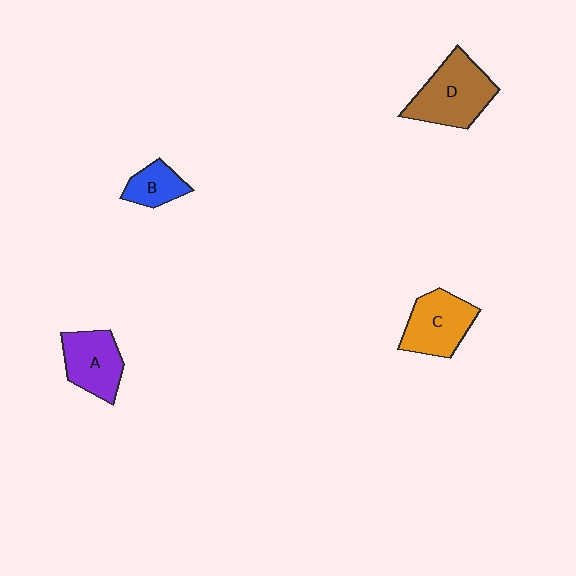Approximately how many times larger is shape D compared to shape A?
Approximately 1.3 times.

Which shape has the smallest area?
Shape B (blue).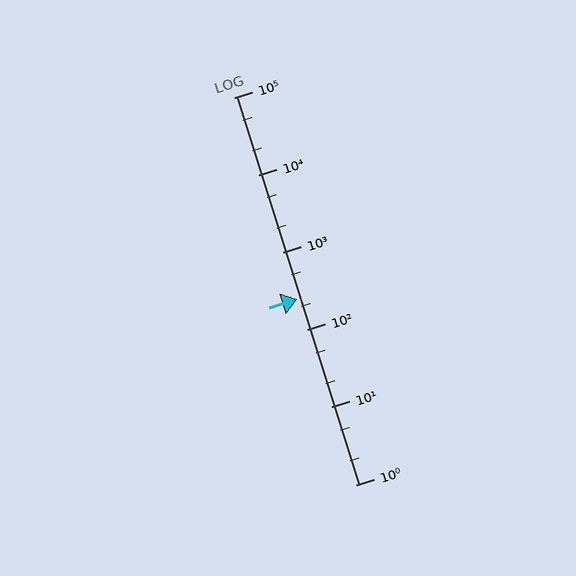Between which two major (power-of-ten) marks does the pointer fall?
The pointer is between 100 and 1000.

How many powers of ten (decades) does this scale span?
The scale spans 5 decades, from 1 to 100000.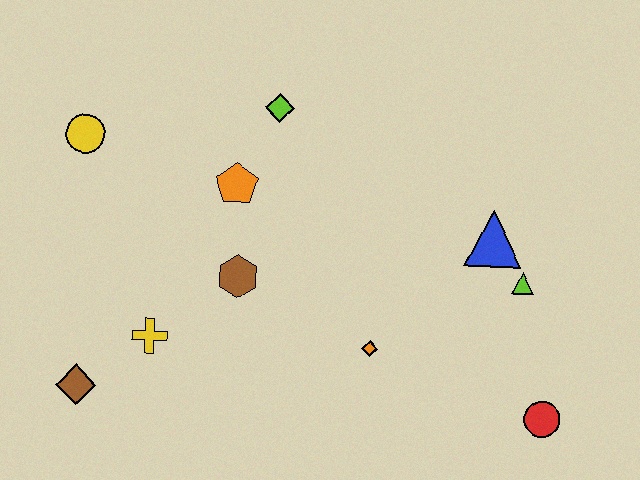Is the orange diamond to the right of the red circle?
No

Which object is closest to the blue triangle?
The lime triangle is closest to the blue triangle.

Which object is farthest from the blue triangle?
The brown diamond is farthest from the blue triangle.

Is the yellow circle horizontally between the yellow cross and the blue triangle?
No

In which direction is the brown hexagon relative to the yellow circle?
The brown hexagon is to the right of the yellow circle.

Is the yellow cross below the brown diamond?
No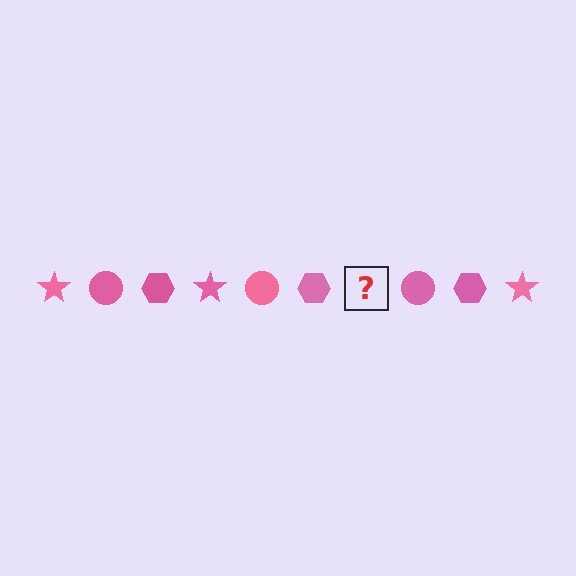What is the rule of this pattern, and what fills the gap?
The rule is that the pattern cycles through star, circle, hexagon shapes in pink. The gap should be filled with a pink star.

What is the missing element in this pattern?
The missing element is a pink star.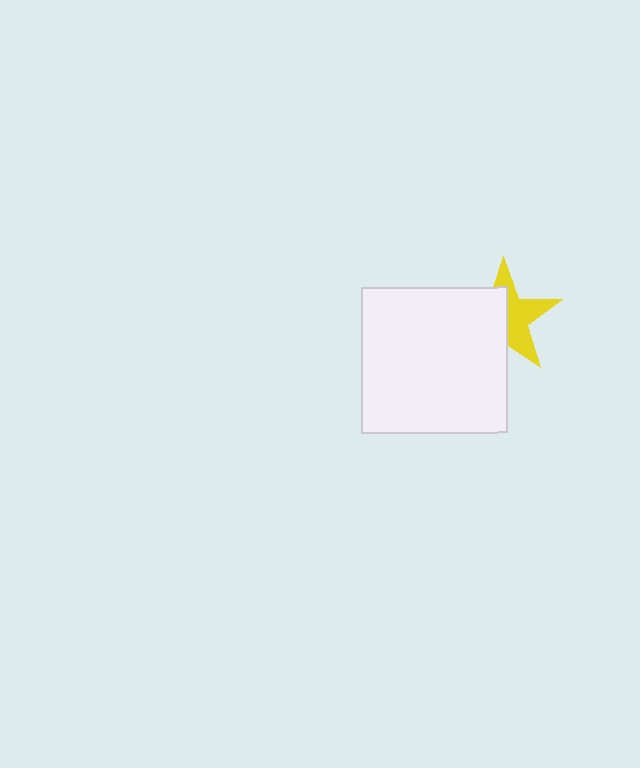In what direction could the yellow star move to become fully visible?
The yellow star could move right. That would shift it out from behind the white square entirely.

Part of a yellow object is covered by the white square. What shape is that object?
It is a star.